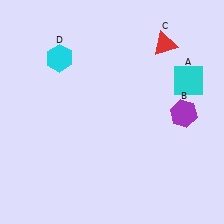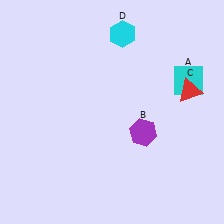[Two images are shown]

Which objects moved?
The objects that moved are: the purple hexagon (B), the red triangle (C), the cyan hexagon (D).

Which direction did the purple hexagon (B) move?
The purple hexagon (B) moved left.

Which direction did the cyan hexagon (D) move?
The cyan hexagon (D) moved right.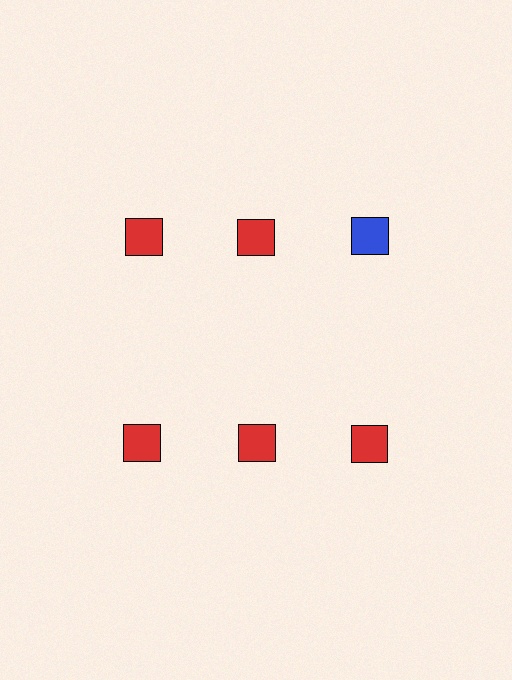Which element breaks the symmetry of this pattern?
The blue square in the top row, center column breaks the symmetry. All other shapes are red squares.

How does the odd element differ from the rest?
It has a different color: blue instead of red.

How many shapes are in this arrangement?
There are 6 shapes arranged in a grid pattern.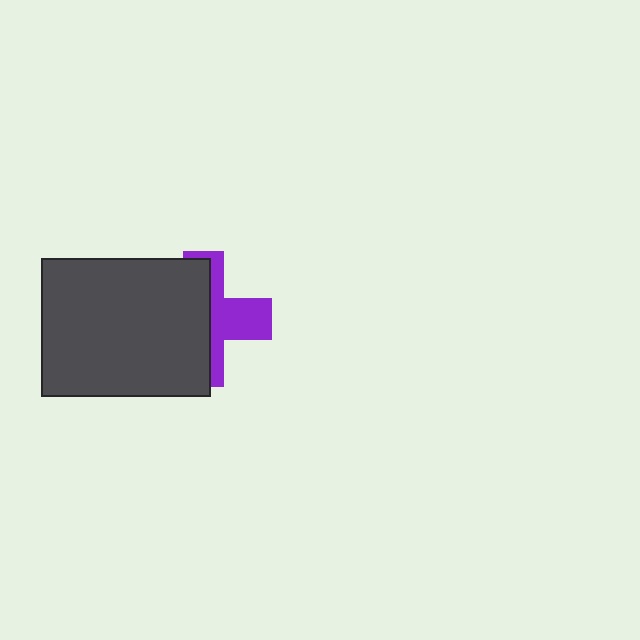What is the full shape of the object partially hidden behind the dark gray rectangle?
The partially hidden object is a purple cross.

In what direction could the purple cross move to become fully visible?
The purple cross could move right. That would shift it out from behind the dark gray rectangle entirely.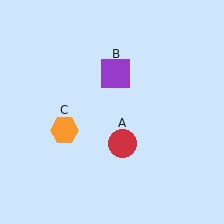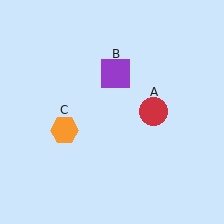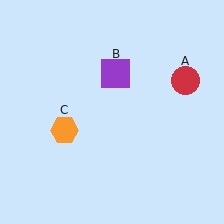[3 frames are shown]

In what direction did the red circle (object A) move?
The red circle (object A) moved up and to the right.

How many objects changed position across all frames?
1 object changed position: red circle (object A).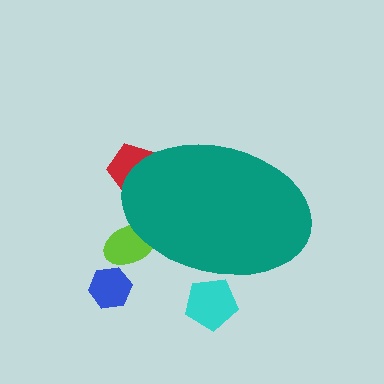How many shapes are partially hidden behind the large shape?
3 shapes are partially hidden.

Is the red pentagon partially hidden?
Yes, the red pentagon is partially hidden behind the teal ellipse.